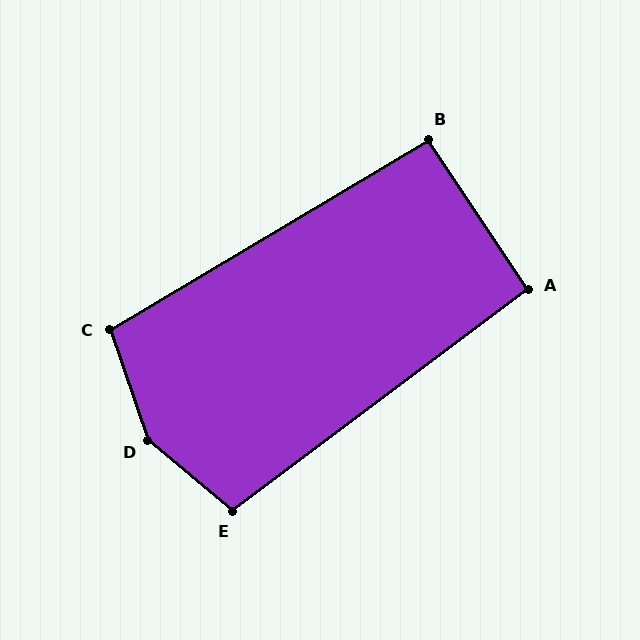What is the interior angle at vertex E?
Approximately 103 degrees (obtuse).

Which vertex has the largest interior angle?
D, at approximately 149 degrees.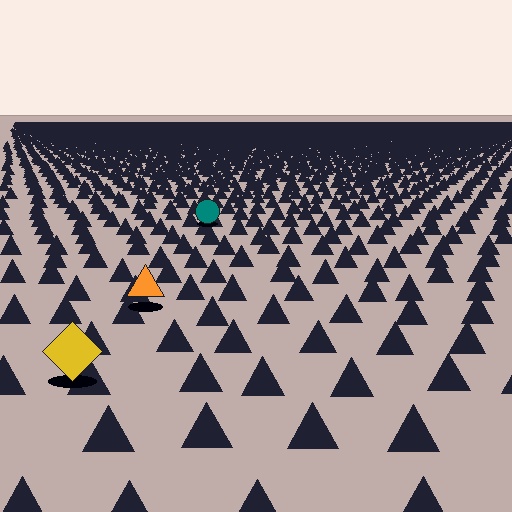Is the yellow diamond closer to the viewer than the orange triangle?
Yes. The yellow diamond is closer — you can tell from the texture gradient: the ground texture is coarser near it.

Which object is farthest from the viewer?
The teal circle is farthest from the viewer. It appears smaller and the ground texture around it is denser.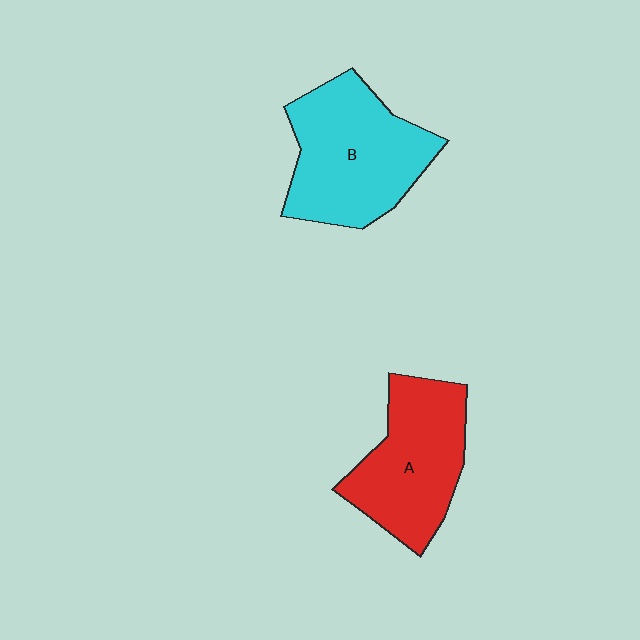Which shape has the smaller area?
Shape A (red).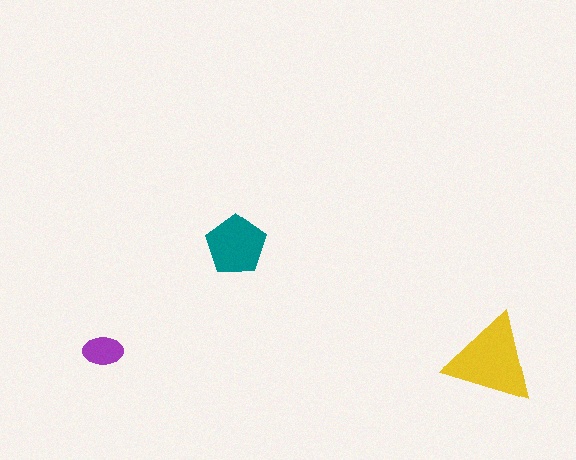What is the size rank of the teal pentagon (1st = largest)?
2nd.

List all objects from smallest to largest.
The purple ellipse, the teal pentagon, the yellow triangle.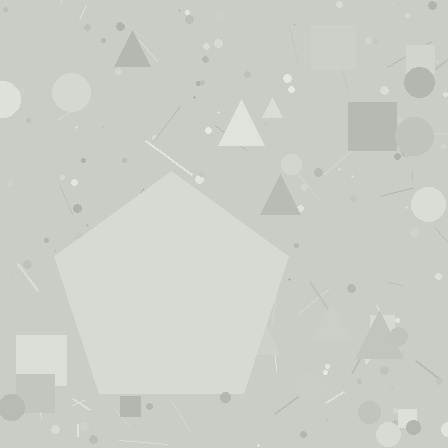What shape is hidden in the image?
A pentagon is hidden in the image.